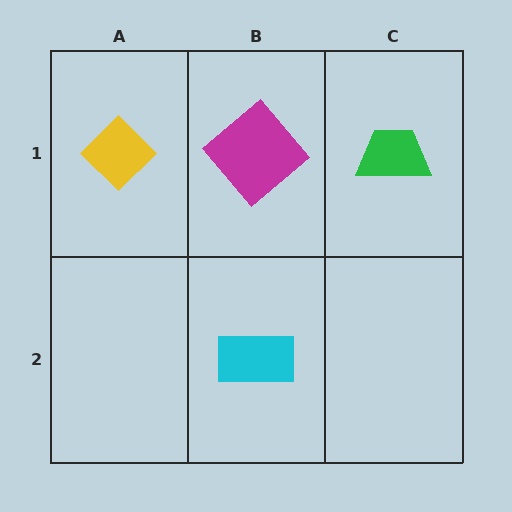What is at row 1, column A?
A yellow diamond.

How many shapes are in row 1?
3 shapes.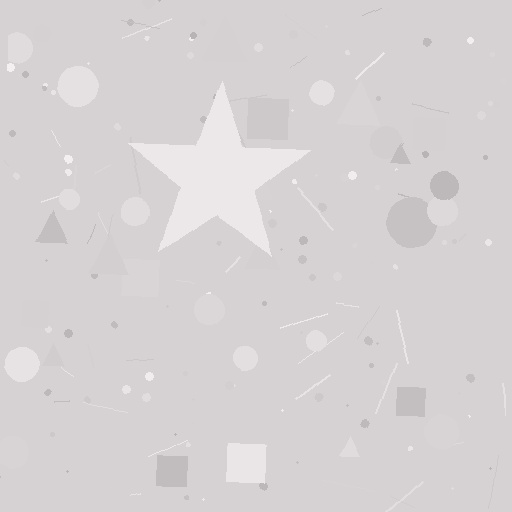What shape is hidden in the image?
A star is hidden in the image.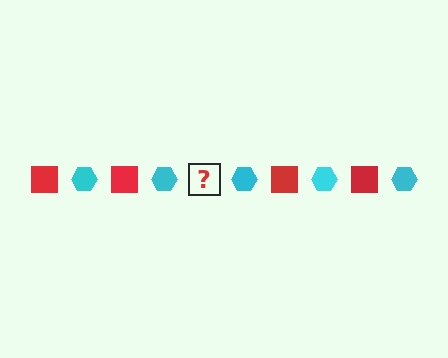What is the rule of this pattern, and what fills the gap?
The rule is that the pattern alternates between red square and cyan hexagon. The gap should be filled with a red square.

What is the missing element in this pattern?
The missing element is a red square.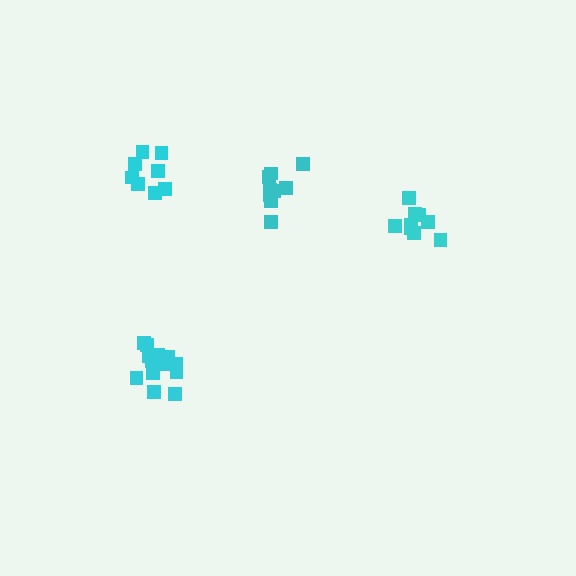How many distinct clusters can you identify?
There are 4 distinct clusters.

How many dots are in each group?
Group 1: 9 dots, Group 2: 8 dots, Group 3: 14 dots, Group 4: 9 dots (40 total).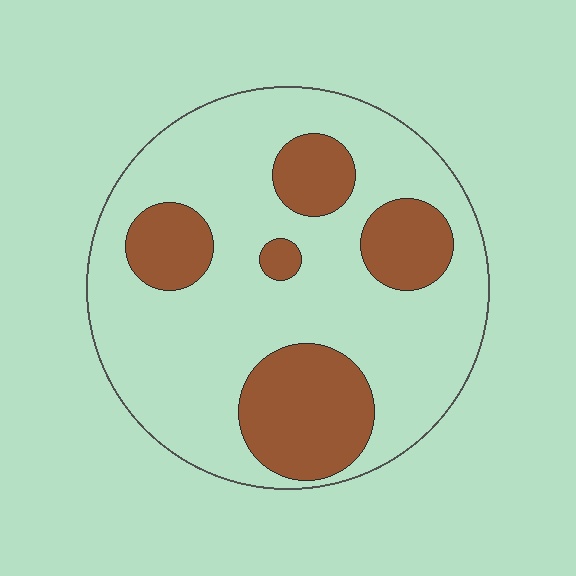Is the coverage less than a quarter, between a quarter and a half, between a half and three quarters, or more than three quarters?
Between a quarter and a half.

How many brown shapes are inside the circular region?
5.